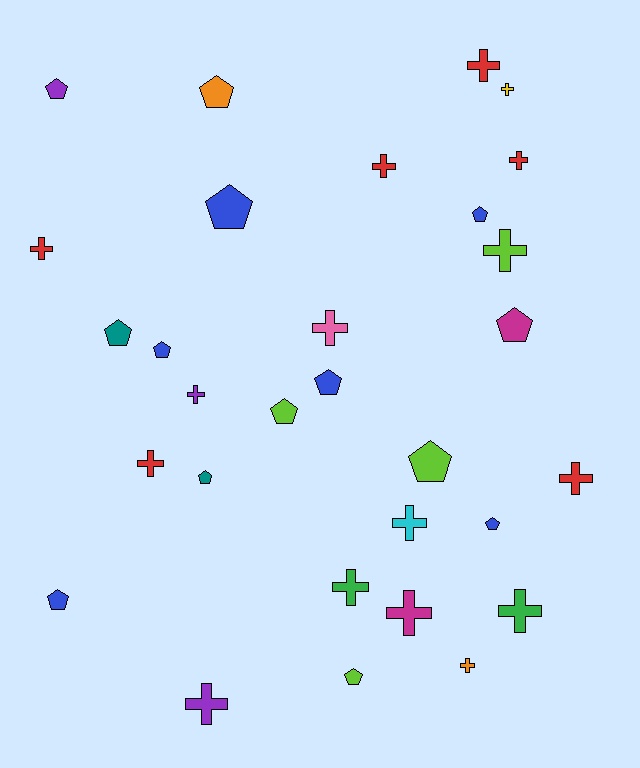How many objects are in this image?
There are 30 objects.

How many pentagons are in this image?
There are 14 pentagons.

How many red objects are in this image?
There are 6 red objects.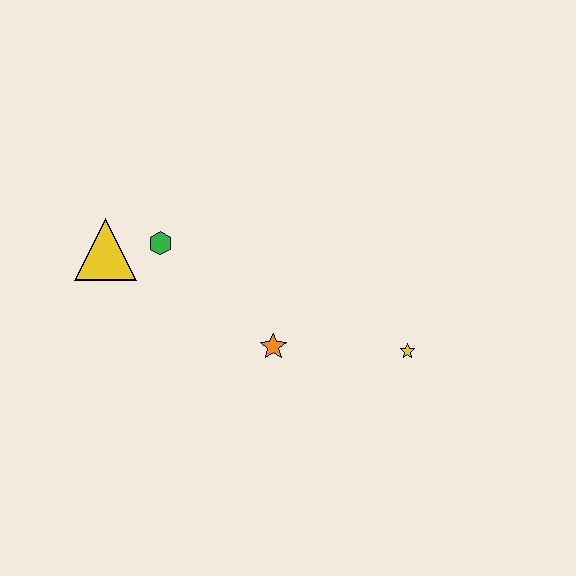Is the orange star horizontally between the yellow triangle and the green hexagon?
No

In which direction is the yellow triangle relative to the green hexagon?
The yellow triangle is to the left of the green hexagon.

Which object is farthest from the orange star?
The yellow triangle is farthest from the orange star.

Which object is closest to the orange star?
The yellow star is closest to the orange star.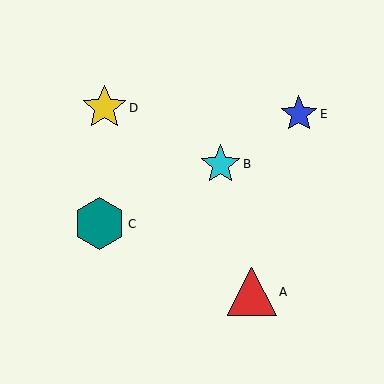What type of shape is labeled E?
Shape E is a blue star.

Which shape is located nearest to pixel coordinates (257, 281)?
The red triangle (labeled A) at (252, 292) is nearest to that location.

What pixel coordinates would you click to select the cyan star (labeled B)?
Click at (220, 164) to select the cyan star B.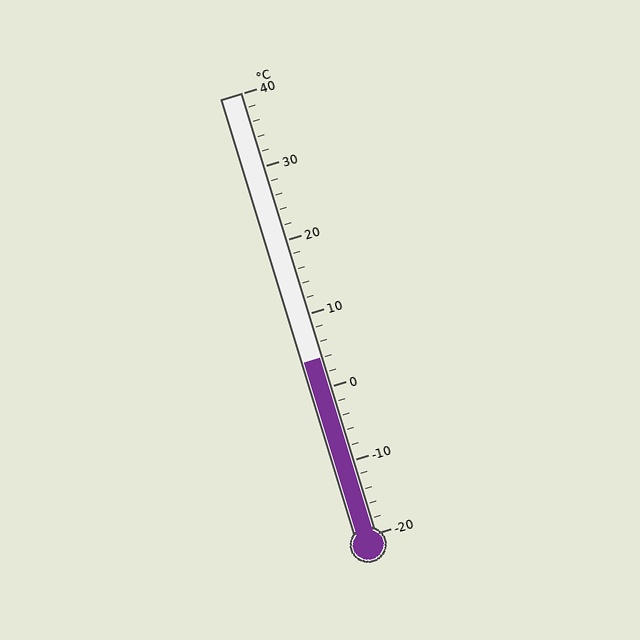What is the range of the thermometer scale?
The thermometer scale ranges from -20°C to 40°C.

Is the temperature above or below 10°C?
The temperature is below 10°C.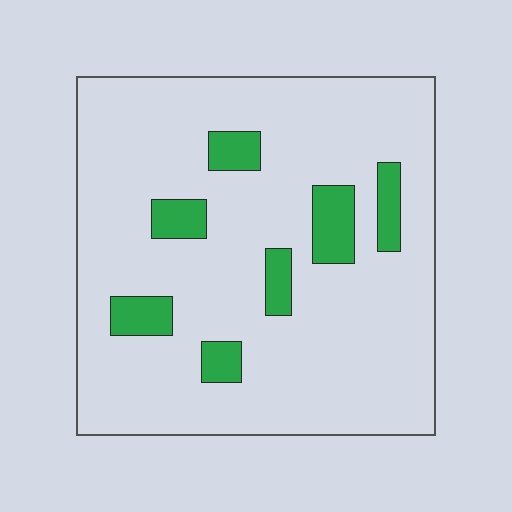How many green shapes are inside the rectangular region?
7.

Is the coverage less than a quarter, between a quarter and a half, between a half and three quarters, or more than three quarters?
Less than a quarter.